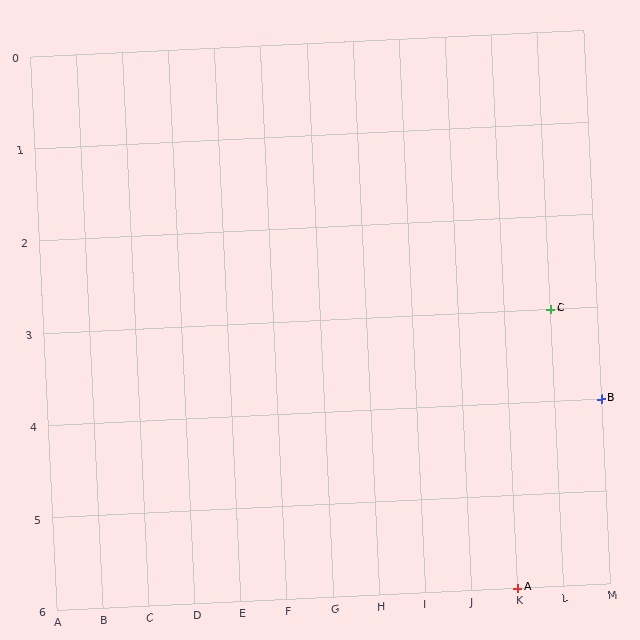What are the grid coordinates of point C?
Point C is at grid coordinates (L, 3).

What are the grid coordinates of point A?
Point A is at grid coordinates (K, 6).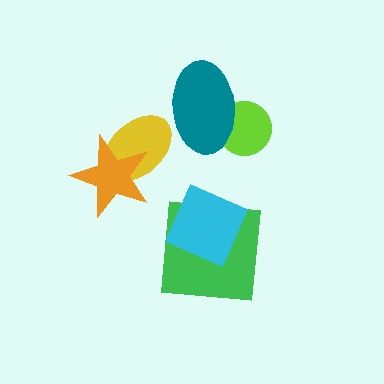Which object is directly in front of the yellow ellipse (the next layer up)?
The teal ellipse is directly in front of the yellow ellipse.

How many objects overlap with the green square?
1 object overlaps with the green square.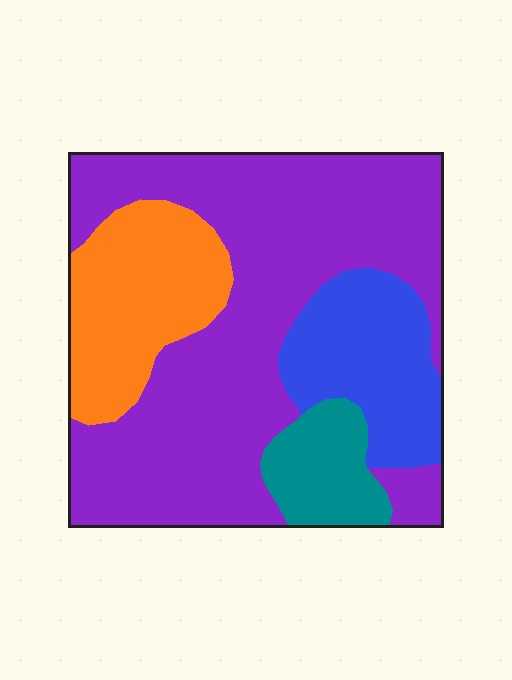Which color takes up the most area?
Purple, at roughly 55%.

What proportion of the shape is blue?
Blue takes up less than a sixth of the shape.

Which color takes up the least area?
Teal, at roughly 10%.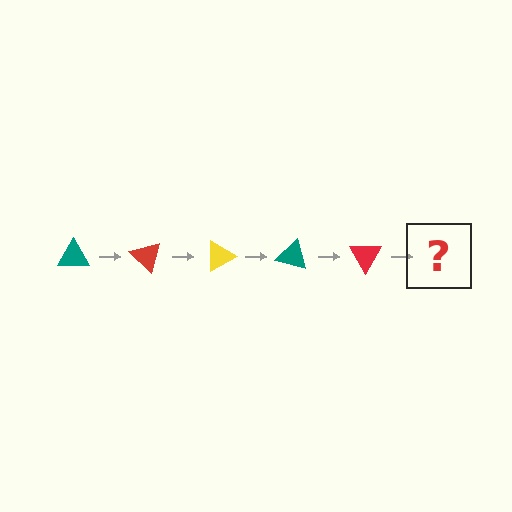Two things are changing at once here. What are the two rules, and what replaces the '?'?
The two rules are that it rotates 45 degrees each step and the color cycles through teal, red, and yellow. The '?' should be a yellow triangle, rotated 225 degrees from the start.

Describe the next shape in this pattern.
It should be a yellow triangle, rotated 225 degrees from the start.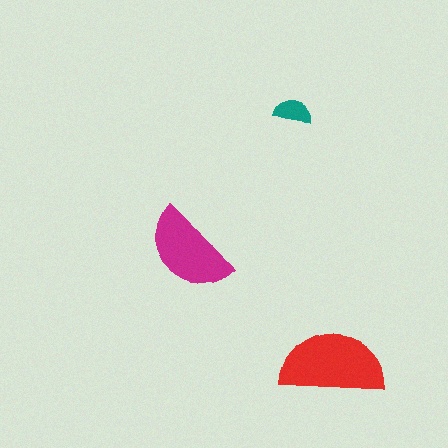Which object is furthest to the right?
The red semicircle is rightmost.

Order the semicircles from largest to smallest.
the red one, the magenta one, the teal one.